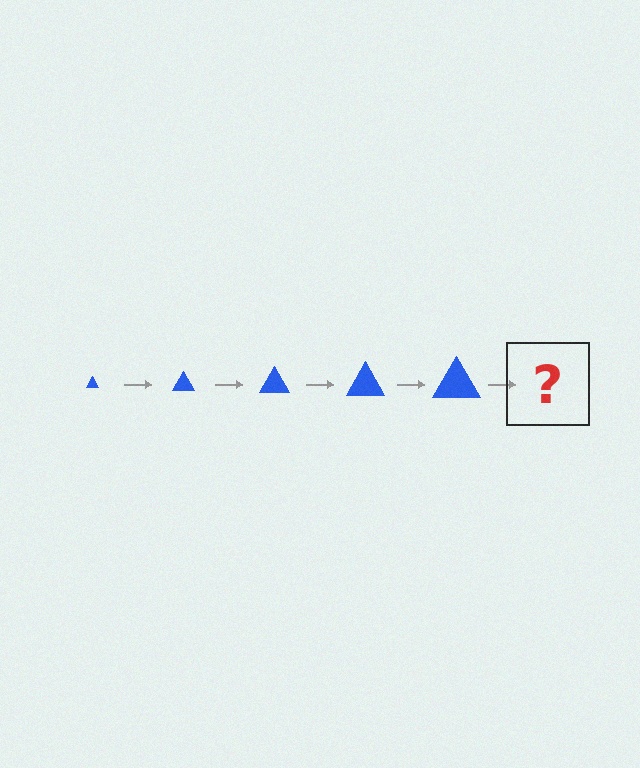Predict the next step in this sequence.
The next step is a blue triangle, larger than the previous one.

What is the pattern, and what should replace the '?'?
The pattern is that the triangle gets progressively larger each step. The '?' should be a blue triangle, larger than the previous one.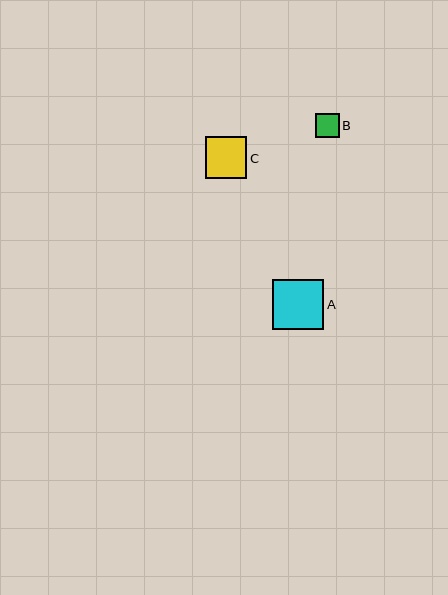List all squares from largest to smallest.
From largest to smallest: A, C, B.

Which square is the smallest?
Square B is the smallest with a size of approximately 24 pixels.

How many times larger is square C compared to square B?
Square C is approximately 1.8 times the size of square B.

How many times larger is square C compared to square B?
Square C is approximately 1.8 times the size of square B.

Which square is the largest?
Square A is the largest with a size of approximately 51 pixels.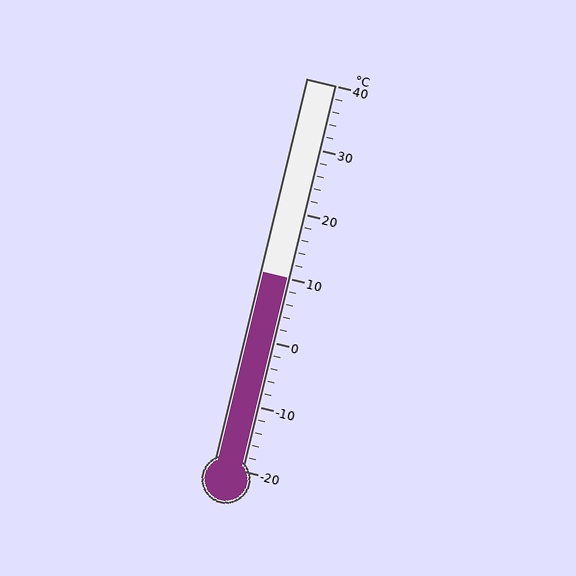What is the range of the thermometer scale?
The thermometer scale ranges from -20°C to 40°C.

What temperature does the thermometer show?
The thermometer shows approximately 10°C.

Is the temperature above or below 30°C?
The temperature is below 30°C.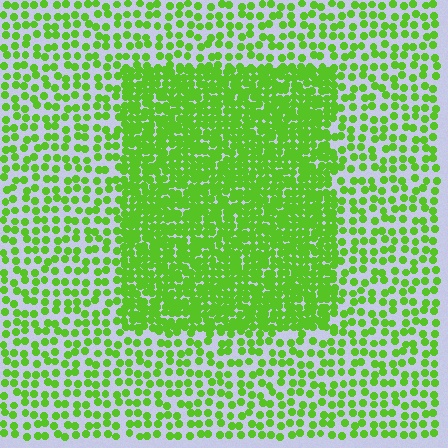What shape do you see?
I see a rectangle.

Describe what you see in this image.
The image contains small lime elements arranged at two different densities. A rectangle-shaped region is visible where the elements are more densely packed than the surrounding area.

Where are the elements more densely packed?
The elements are more densely packed inside the rectangle boundary.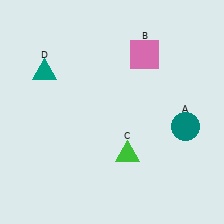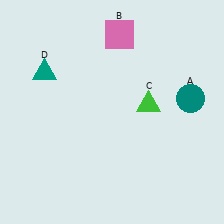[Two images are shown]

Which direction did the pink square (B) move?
The pink square (B) moved left.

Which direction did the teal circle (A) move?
The teal circle (A) moved up.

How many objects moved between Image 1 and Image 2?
3 objects moved between the two images.